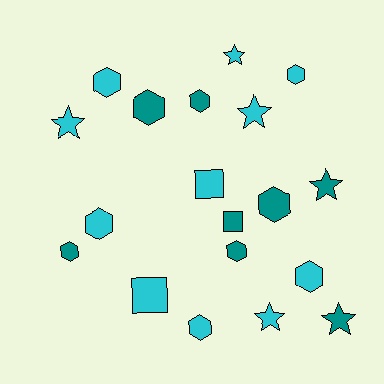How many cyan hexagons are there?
There are 5 cyan hexagons.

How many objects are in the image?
There are 19 objects.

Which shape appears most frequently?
Hexagon, with 10 objects.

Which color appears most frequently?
Cyan, with 11 objects.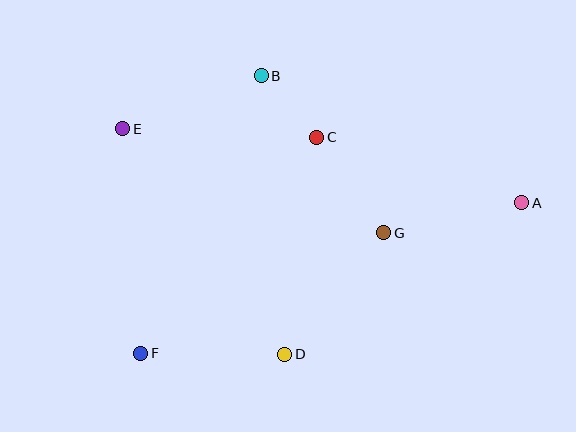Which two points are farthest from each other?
Points A and F are farthest from each other.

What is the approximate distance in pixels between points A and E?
The distance between A and E is approximately 406 pixels.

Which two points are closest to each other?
Points B and C are closest to each other.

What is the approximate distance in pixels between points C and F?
The distance between C and F is approximately 279 pixels.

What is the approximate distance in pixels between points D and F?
The distance between D and F is approximately 144 pixels.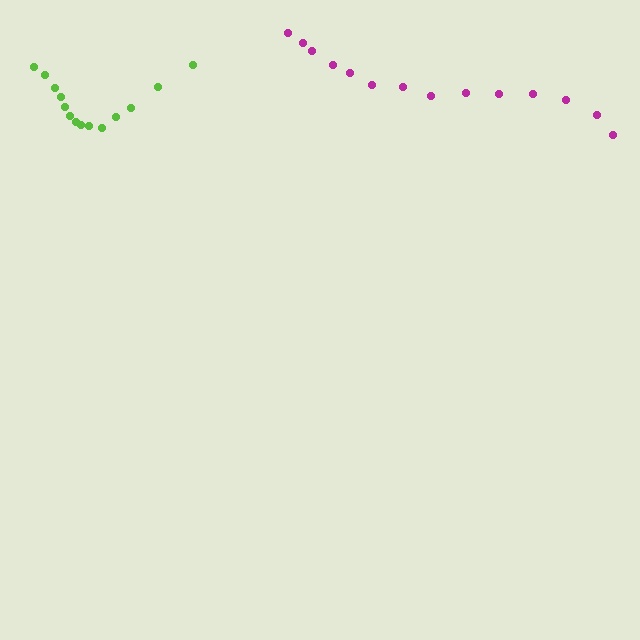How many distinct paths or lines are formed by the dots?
There are 2 distinct paths.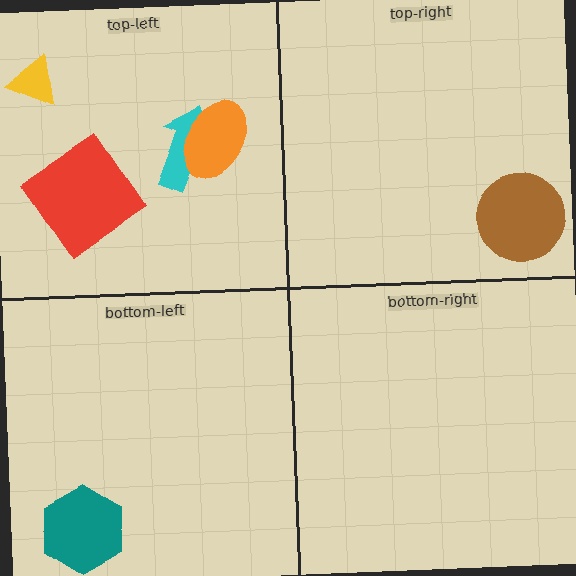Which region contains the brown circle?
The top-right region.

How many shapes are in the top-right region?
1.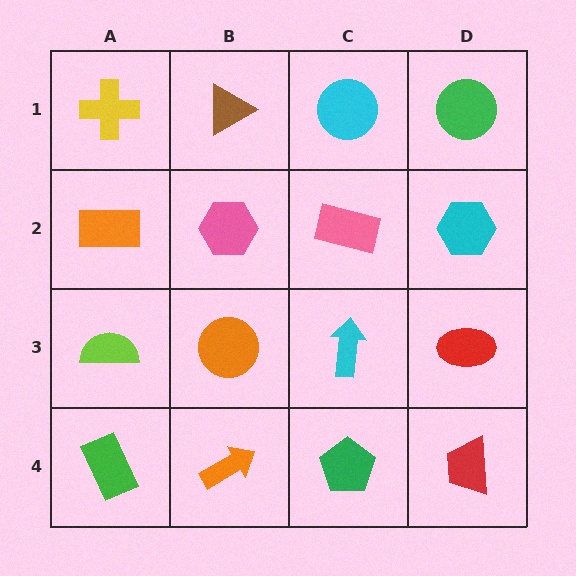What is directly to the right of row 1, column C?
A green circle.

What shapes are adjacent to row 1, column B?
A pink hexagon (row 2, column B), a yellow cross (row 1, column A), a cyan circle (row 1, column C).